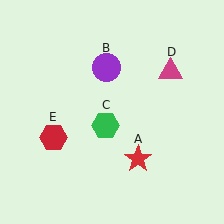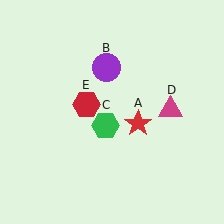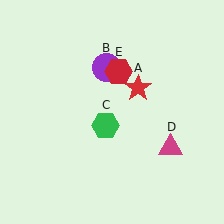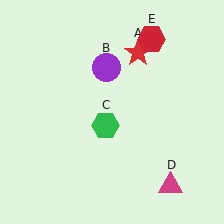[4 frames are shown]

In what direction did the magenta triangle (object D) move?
The magenta triangle (object D) moved down.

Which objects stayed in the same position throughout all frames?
Purple circle (object B) and green hexagon (object C) remained stationary.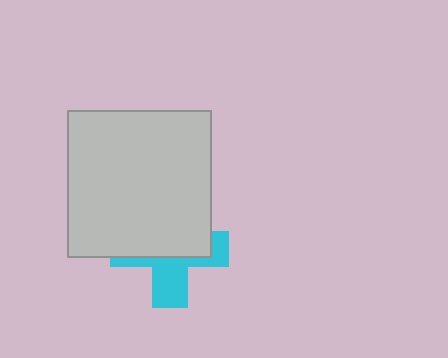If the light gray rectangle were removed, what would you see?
You would see the complete cyan cross.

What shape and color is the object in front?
The object in front is a light gray rectangle.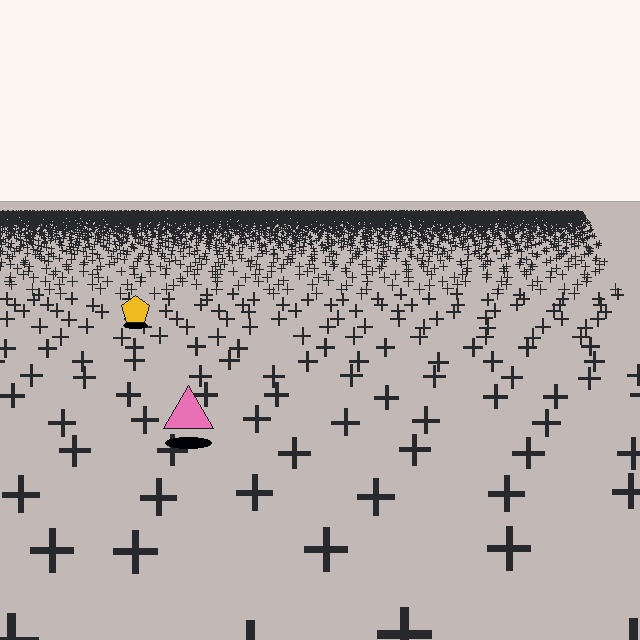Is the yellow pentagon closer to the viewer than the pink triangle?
No. The pink triangle is closer — you can tell from the texture gradient: the ground texture is coarser near it.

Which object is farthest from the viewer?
The yellow pentagon is farthest from the viewer. It appears smaller and the ground texture around it is denser.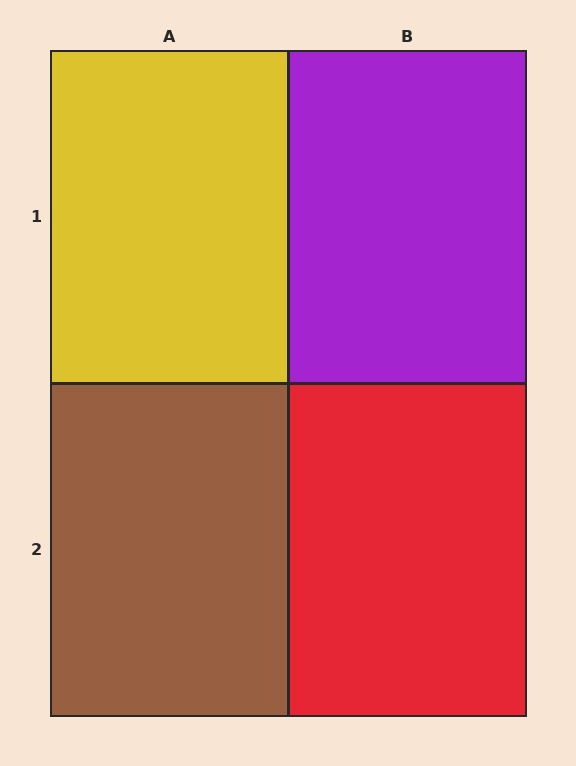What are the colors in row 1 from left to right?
Yellow, purple.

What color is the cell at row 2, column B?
Red.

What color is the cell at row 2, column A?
Brown.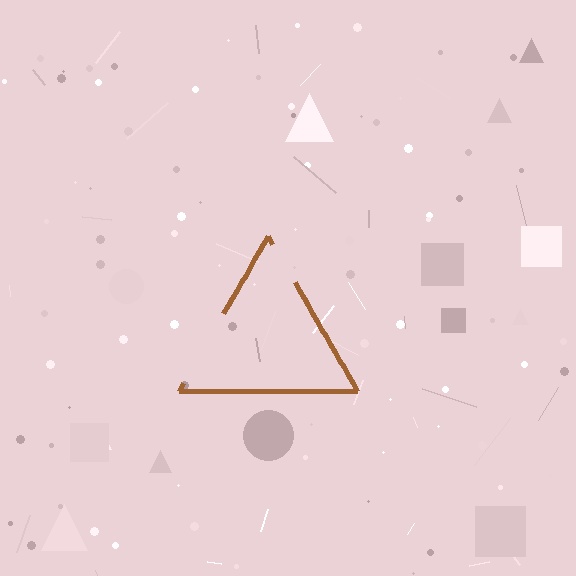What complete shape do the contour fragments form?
The contour fragments form a triangle.